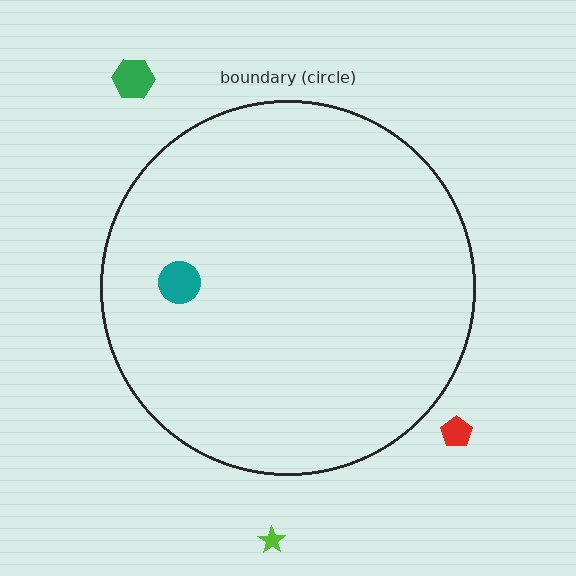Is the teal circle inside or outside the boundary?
Inside.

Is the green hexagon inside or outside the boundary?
Outside.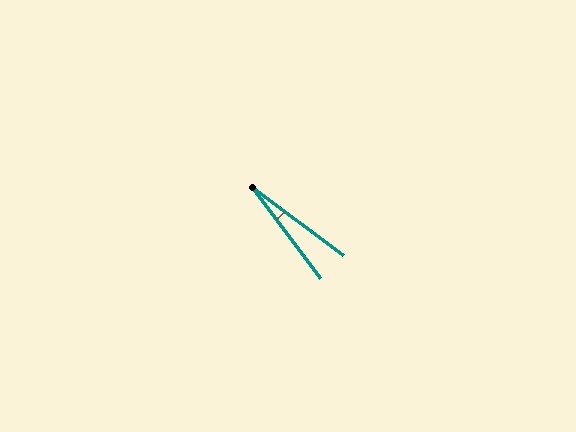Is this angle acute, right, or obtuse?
It is acute.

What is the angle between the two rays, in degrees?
Approximately 16 degrees.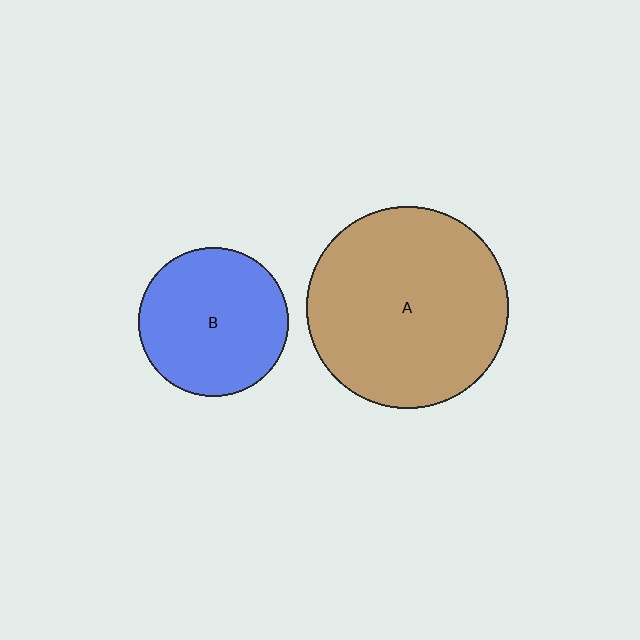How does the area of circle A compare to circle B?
Approximately 1.8 times.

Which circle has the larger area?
Circle A (brown).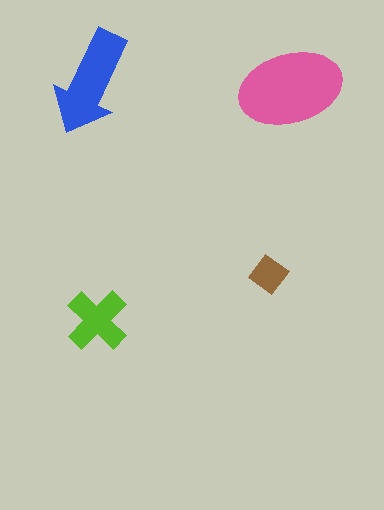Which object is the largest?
The pink ellipse.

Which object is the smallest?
The brown diamond.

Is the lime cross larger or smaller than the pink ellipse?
Smaller.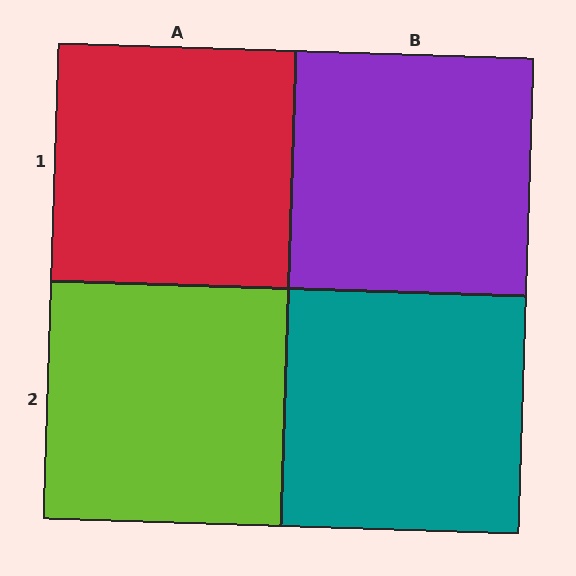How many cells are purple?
1 cell is purple.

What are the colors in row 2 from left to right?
Lime, teal.